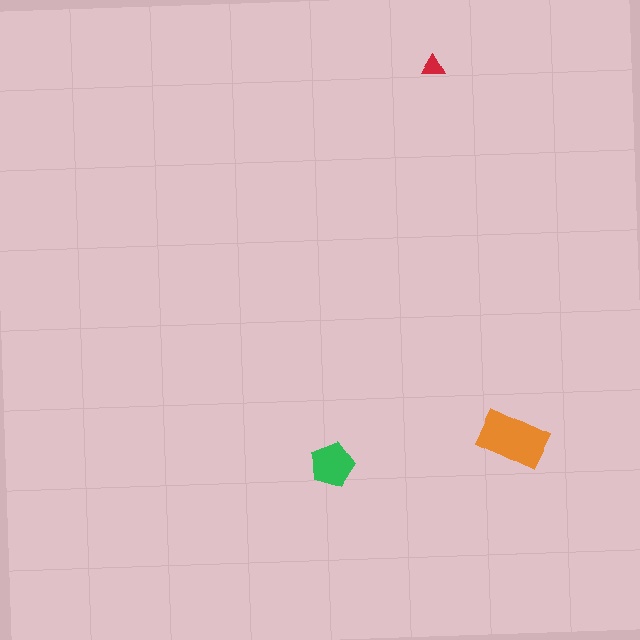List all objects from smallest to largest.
The red triangle, the green pentagon, the orange rectangle.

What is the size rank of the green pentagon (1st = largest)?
2nd.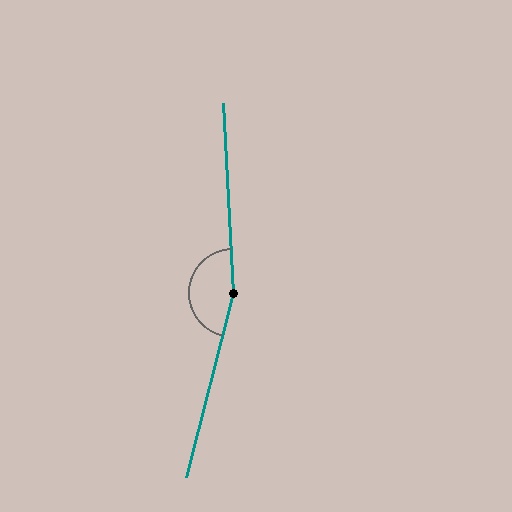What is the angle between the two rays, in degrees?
Approximately 163 degrees.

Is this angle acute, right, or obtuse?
It is obtuse.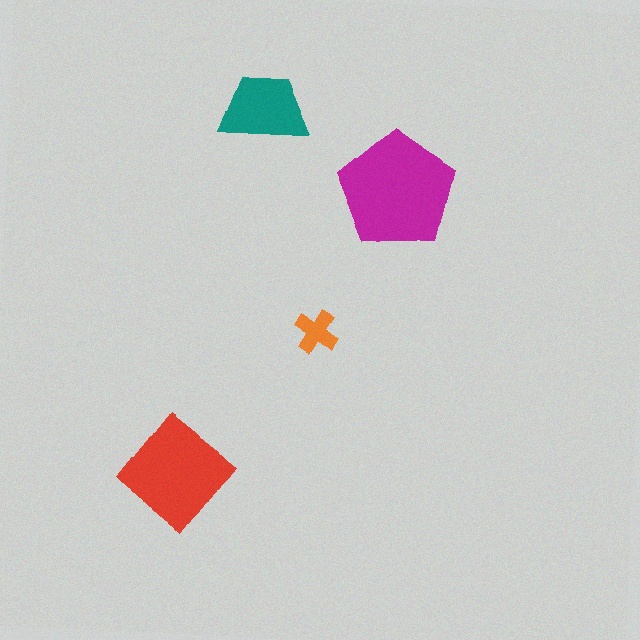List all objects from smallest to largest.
The orange cross, the teal trapezoid, the red diamond, the magenta pentagon.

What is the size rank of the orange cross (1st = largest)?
4th.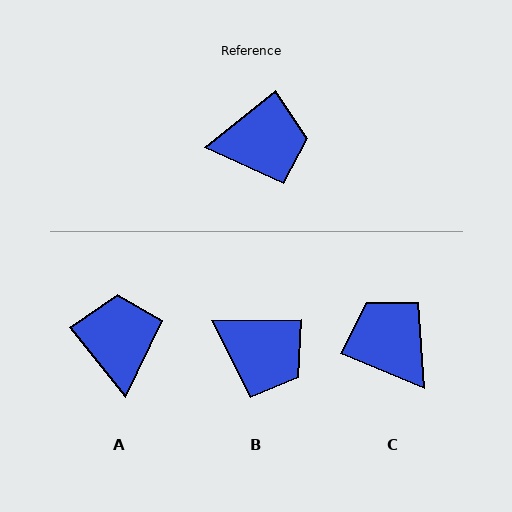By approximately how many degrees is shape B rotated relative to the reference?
Approximately 38 degrees clockwise.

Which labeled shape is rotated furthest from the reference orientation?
C, about 119 degrees away.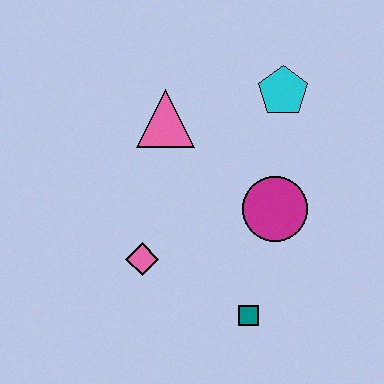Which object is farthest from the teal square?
The cyan pentagon is farthest from the teal square.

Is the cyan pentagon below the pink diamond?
No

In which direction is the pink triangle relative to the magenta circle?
The pink triangle is to the left of the magenta circle.